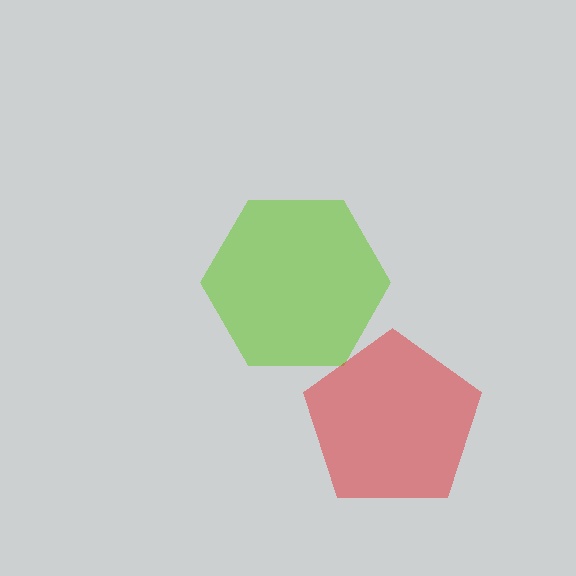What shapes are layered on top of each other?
The layered shapes are: a lime hexagon, a red pentagon.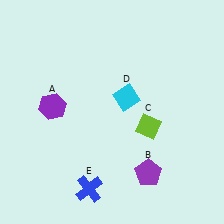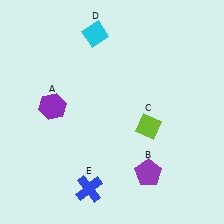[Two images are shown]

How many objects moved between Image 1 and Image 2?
1 object moved between the two images.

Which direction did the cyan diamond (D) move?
The cyan diamond (D) moved up.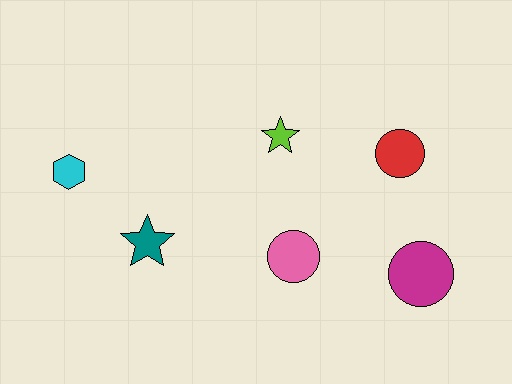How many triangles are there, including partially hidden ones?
There are no triangles.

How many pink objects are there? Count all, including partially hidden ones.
There is 1 pink object.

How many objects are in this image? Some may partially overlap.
There are 6 objects.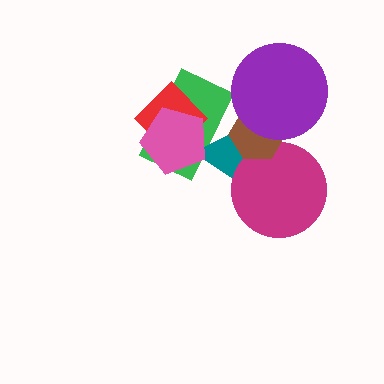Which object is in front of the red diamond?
The pink pentagon is in front of the red diamond.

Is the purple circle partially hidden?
No, no other shape covers it.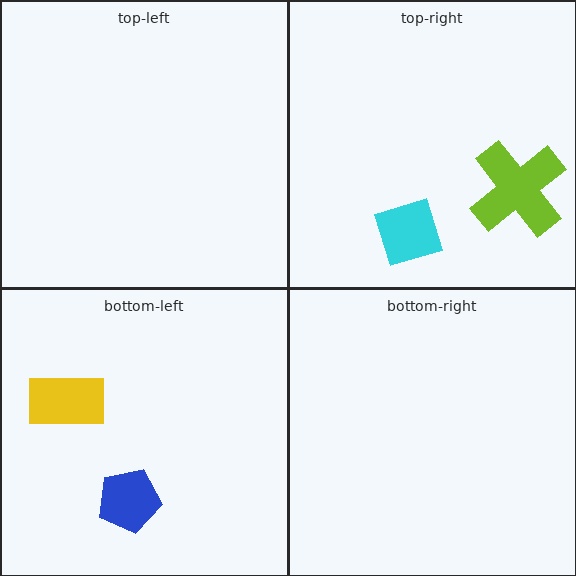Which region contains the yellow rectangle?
The bottom-left region.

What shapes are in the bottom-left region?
The yellow rectangle, the blue pentagon.